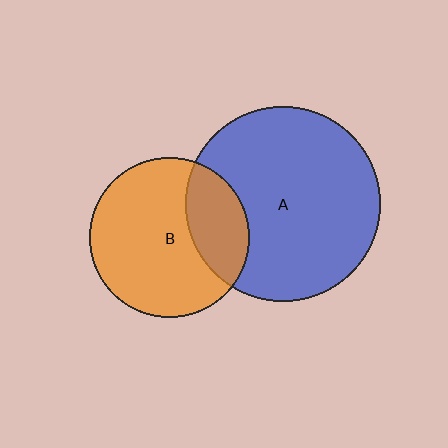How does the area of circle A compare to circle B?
Approximately 1.5 times.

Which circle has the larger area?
Circle A (blue).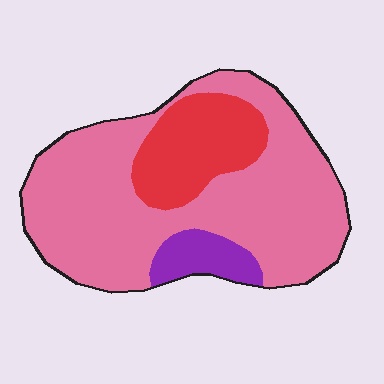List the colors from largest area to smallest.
From largest to smallest: pink, red, purple.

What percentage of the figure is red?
Red covers around 20% of the figure.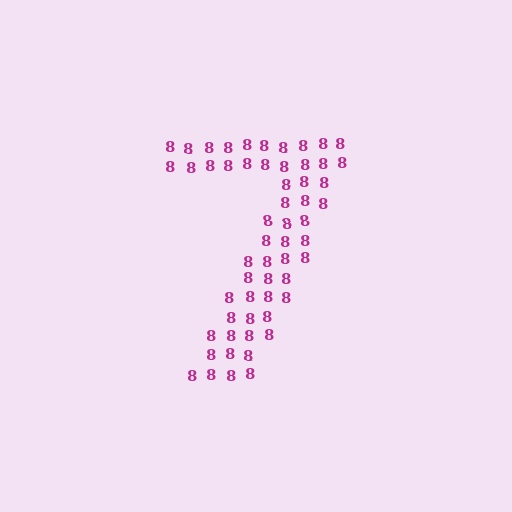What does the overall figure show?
The overall figure shows the digit 7.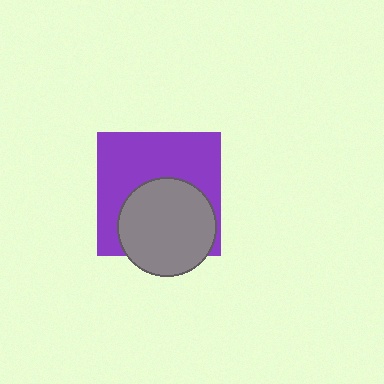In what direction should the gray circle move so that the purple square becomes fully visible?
The gray circle should move down. That is the shortest direction to clear the overlap and leave the purple square fully visible.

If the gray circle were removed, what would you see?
You would see the complete purple square.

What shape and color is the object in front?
The object in front is a gray circle.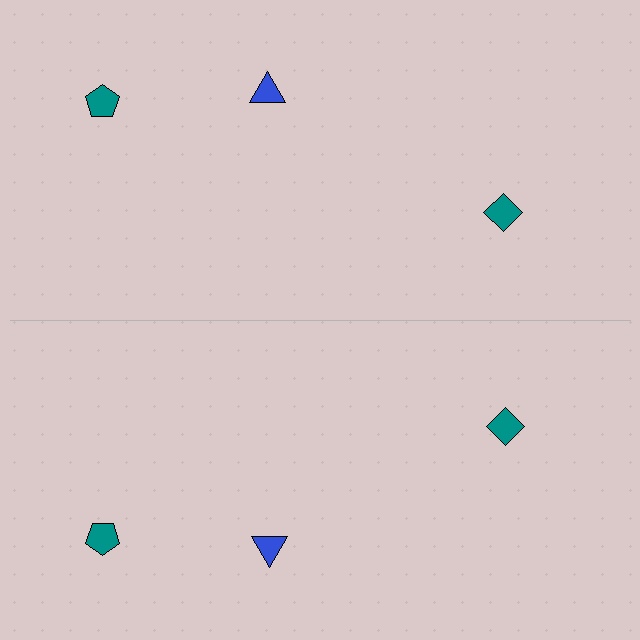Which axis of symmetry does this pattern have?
The pattern has a horizontal axis of symmetry running through the center of the image.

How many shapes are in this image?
There are 6 shapes in this image.